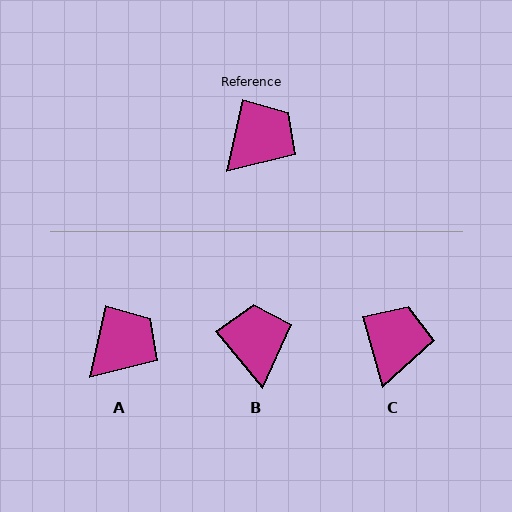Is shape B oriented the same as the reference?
No, it is off by about 52 degrees.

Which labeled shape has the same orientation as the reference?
A.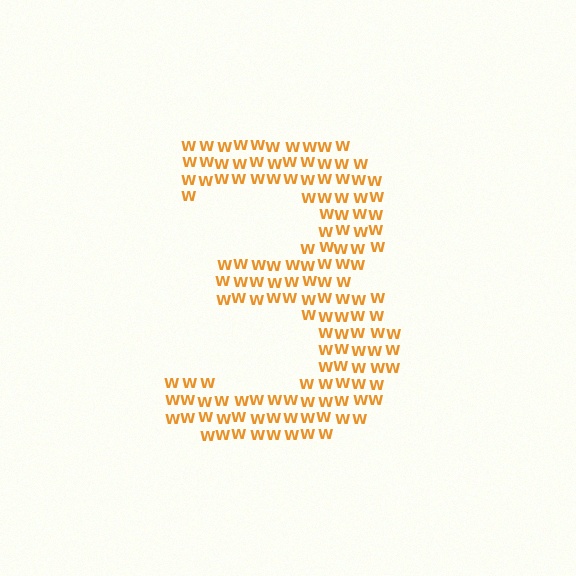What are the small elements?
The small elements are letter W's.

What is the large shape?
The large shape is the digit 3.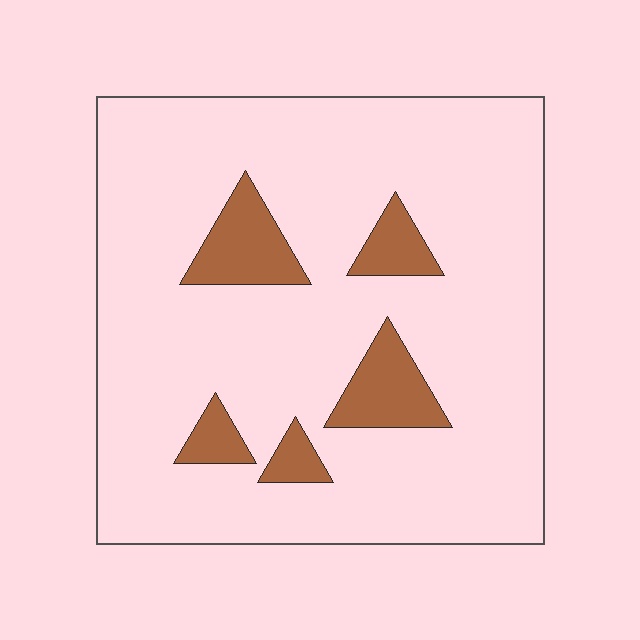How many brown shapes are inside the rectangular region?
5.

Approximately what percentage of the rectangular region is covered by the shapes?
Approximately 10%.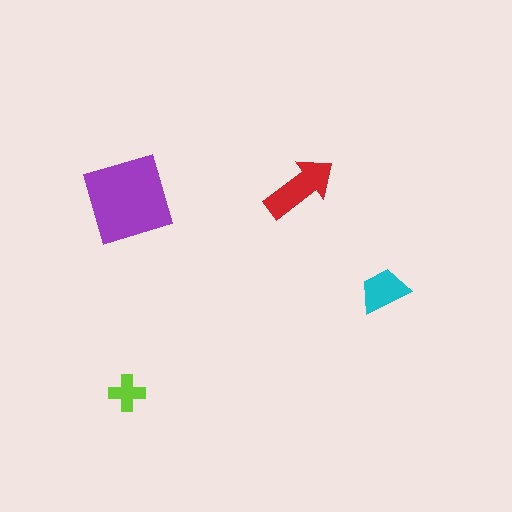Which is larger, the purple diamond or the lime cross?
The purple diamond.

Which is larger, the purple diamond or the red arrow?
The purple diamond.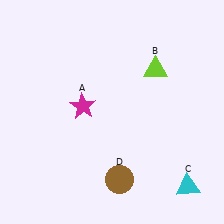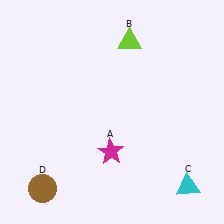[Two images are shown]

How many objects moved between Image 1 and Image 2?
3 objects moved between the two images.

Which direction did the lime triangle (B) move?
The lime triangle (B) moved up.